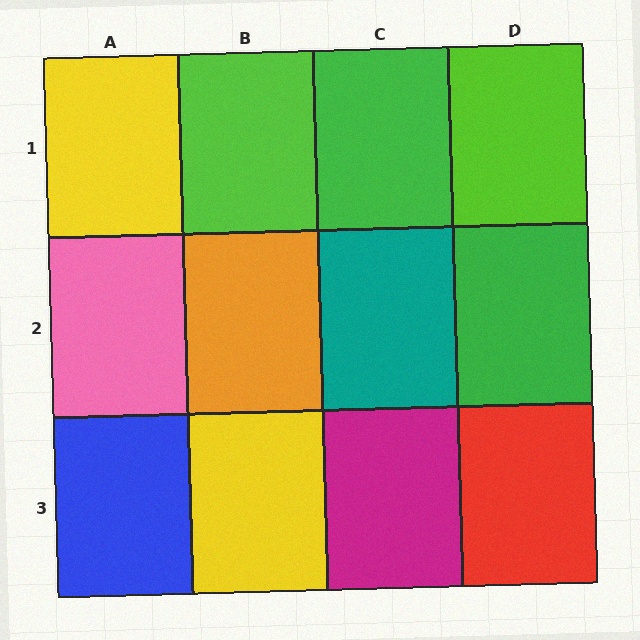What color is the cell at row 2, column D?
Green.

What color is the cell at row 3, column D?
Red.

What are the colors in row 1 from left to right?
Yellow, lime, green, lime.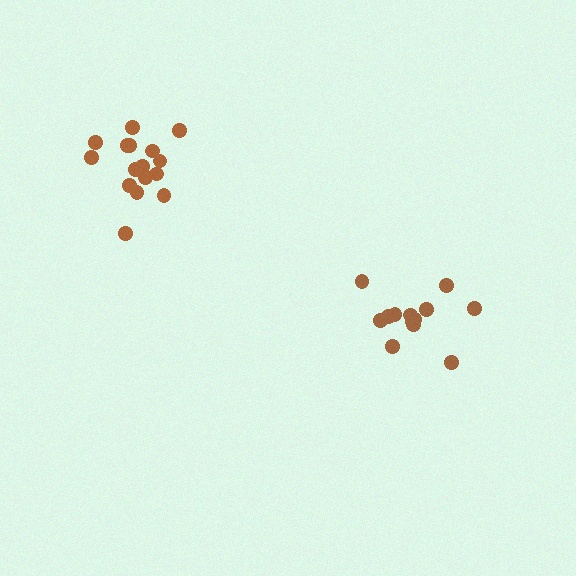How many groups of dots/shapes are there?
There are 2 groups.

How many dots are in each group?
Group 1: 13 dots, Group 2: 16 dots (29 total).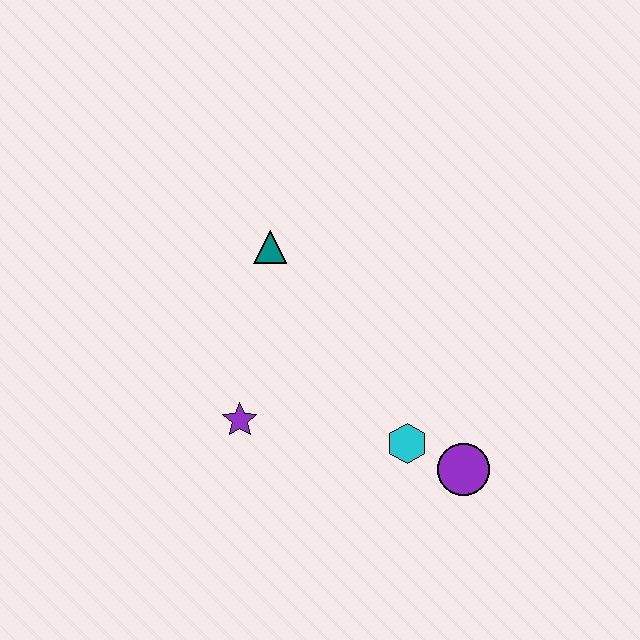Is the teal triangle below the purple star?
No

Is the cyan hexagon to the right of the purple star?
Yes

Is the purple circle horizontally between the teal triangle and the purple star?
No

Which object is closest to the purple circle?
The cyan hexagon is closest to the purple circle.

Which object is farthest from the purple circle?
The teal triangle is farthest from the purple circle.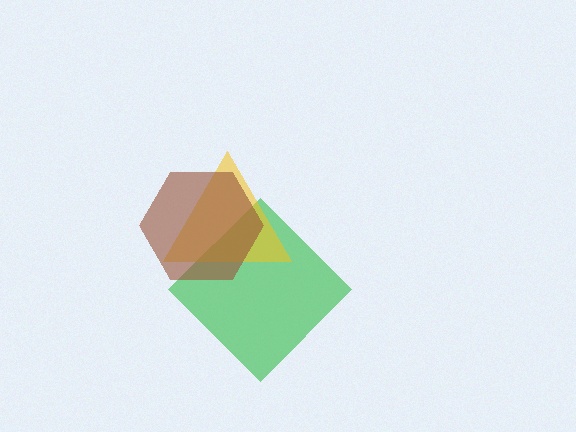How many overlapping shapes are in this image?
There are 3 overlapping shapes in the image.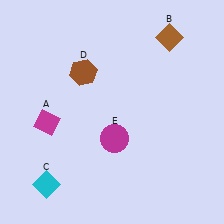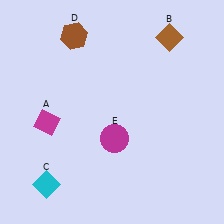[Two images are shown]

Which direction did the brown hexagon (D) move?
The brown hexagon (D) moved up.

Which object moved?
The brown hexagon (D) moved up.